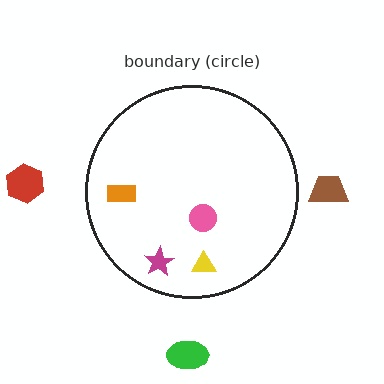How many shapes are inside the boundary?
4 inside, 3 outside.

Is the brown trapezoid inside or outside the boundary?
Outside.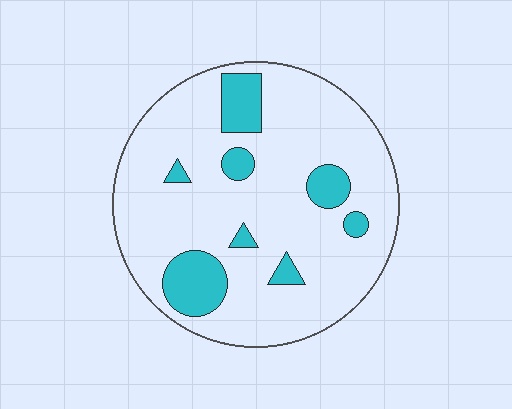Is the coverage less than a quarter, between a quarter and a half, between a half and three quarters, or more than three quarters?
Less than a quarter.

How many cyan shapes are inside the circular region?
8.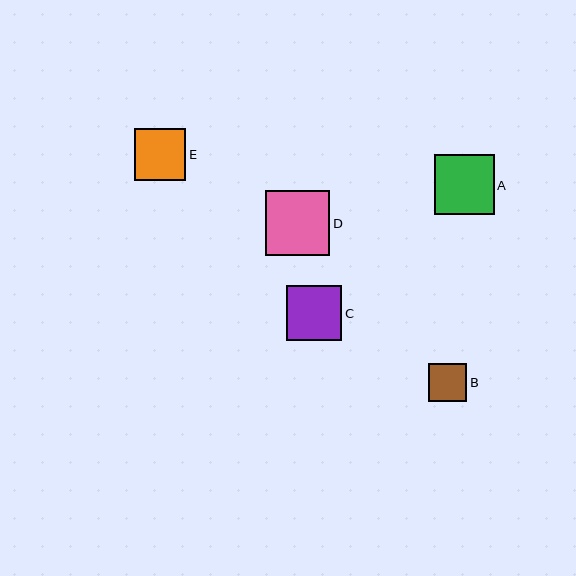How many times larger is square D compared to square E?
Square D is approximately 1.3 times the size of square E.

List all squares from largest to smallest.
From largest to smallest: D, A, C, E, B.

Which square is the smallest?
Square B is the smallest with a size of approximately 38 pixels.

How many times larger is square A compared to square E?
Square A is approximately 1.2 times the size of square E.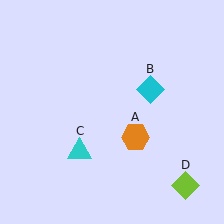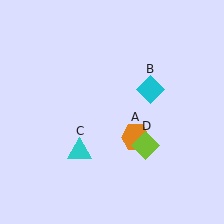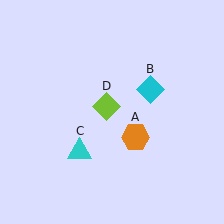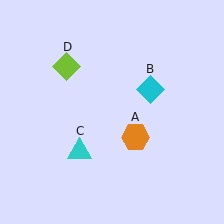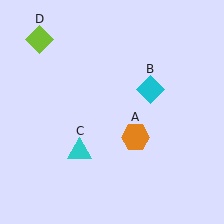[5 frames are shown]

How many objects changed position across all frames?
1 object changed position: lime diamond (object D).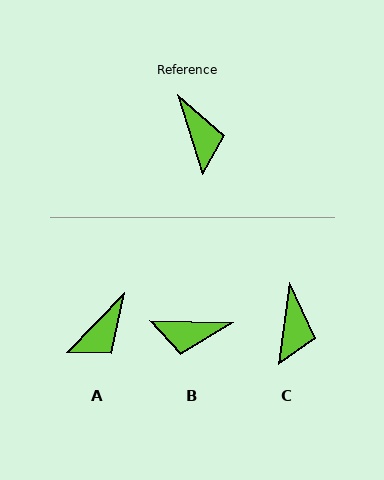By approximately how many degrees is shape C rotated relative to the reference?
Approximately 25 degrees clockwise.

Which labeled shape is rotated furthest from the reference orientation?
B, about 108 degrees away.